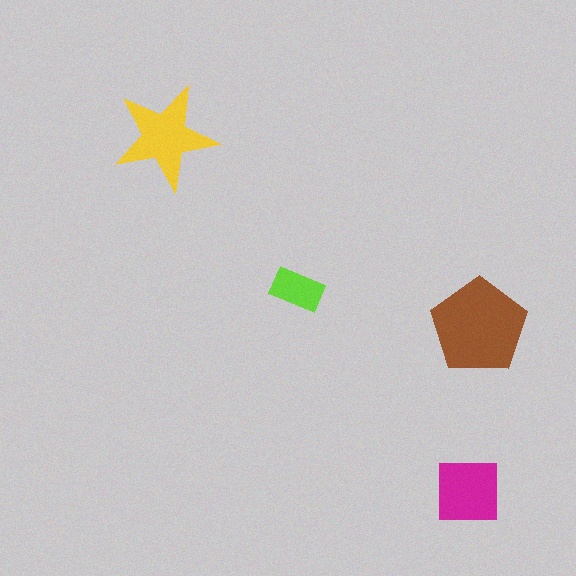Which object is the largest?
The brown pentagon.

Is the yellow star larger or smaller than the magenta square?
Larger.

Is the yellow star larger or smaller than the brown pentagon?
Smaller.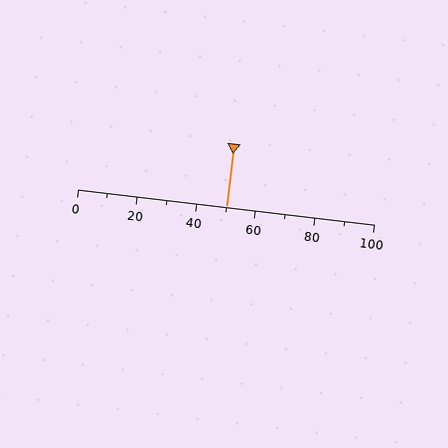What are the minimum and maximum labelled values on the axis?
The axis runs from 0 to 100.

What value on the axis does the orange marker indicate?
The marker indicates approximately 50.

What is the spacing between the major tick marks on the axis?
The major ticks are spaced 20 apart.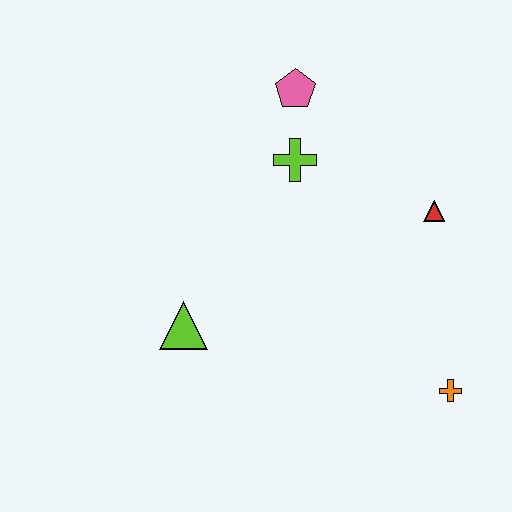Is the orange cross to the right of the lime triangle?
Yes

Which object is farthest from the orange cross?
The pink pentagon is farthest from the orange cross.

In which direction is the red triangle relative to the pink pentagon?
The red triangle is to the right of the pink pentagon.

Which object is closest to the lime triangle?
The lime cross is closest to the lime triangle.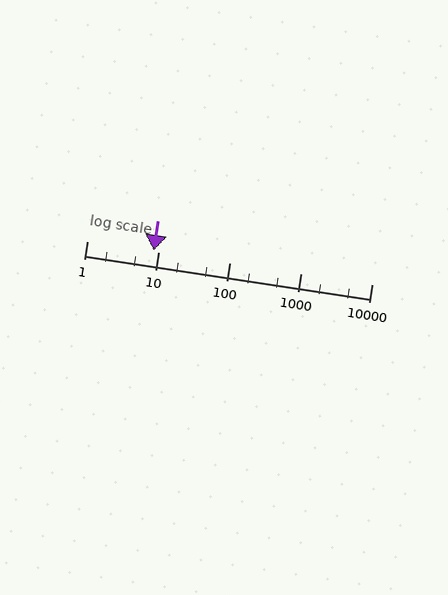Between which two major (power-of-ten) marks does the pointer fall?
The pointer is between 1 and 10.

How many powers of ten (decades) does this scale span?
The scale spans 4 decades, from 1 to 10000.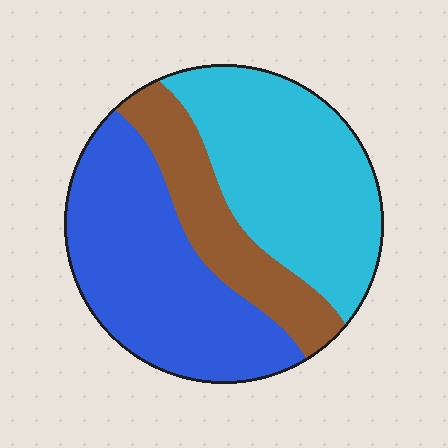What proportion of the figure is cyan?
Cyan covers 39% of the figure.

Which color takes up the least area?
Brown, at roughly 20%.